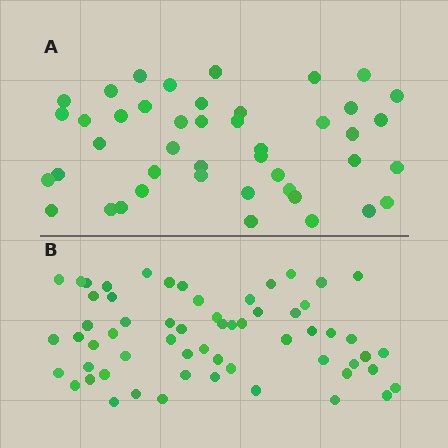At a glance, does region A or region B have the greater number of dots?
Region B (the bottom region) has more dots.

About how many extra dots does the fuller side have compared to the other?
Region B has approximately 15 more dots than region A.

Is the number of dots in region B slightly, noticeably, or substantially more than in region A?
Region B has noticeably more, but not dramatically so. The ratio is roughly 1.4 to 1.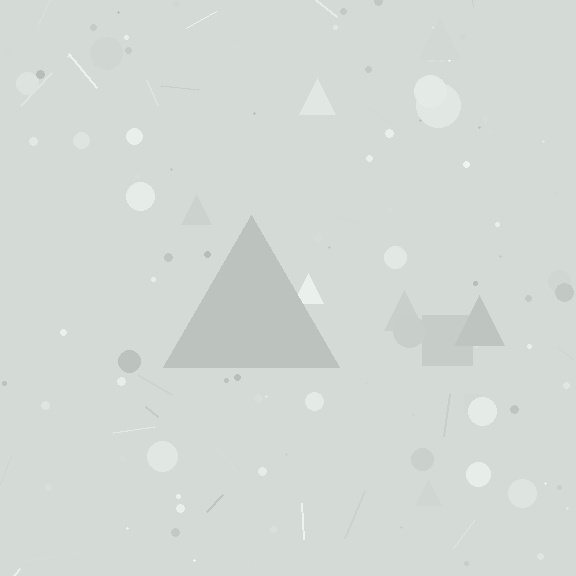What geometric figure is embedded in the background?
A triangle is embedded in the background.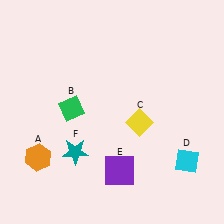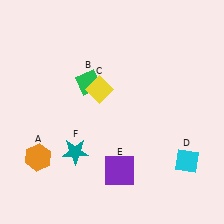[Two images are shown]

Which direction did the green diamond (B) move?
The green diamond (B) moved up.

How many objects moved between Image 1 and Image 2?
2 objects moved between the two images.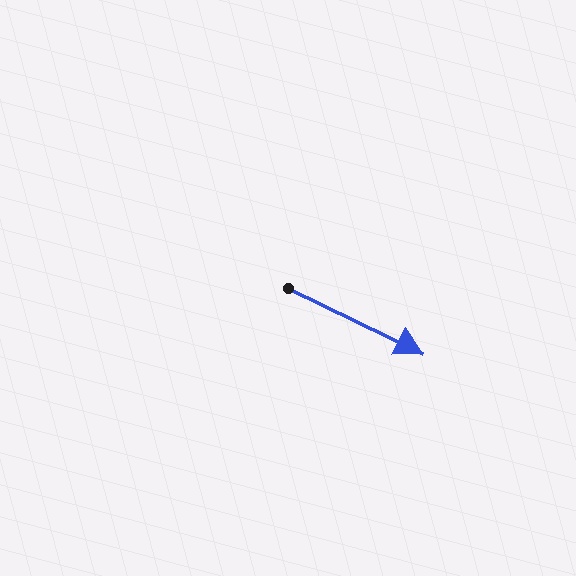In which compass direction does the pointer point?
Southeast.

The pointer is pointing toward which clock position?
Roughly 4 o'clock.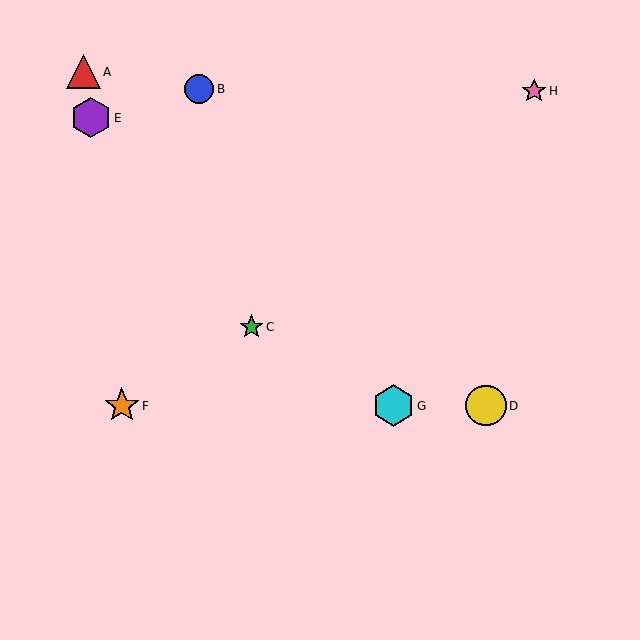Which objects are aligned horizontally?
Objects D, F, G are aligned horizontally.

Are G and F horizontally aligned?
Yes, both are at y≈406.